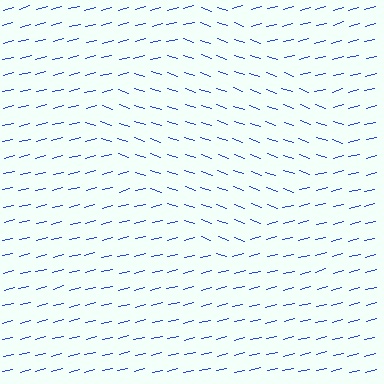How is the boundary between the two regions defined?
The boundary is defined purely by a change in line orientation (approximately 33 degrees difference). All lines are the same color and thickness.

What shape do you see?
I see a diamond.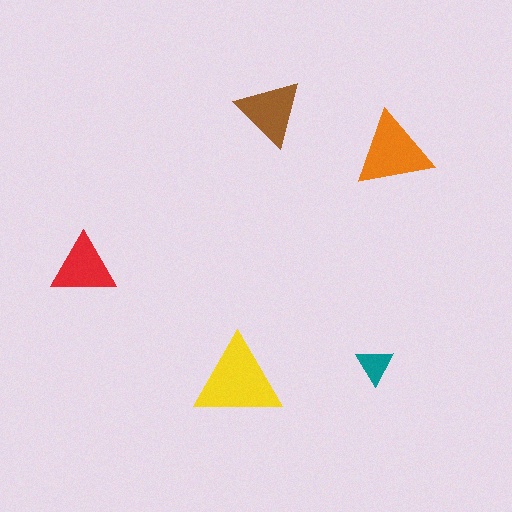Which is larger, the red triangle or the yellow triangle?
The yellow one.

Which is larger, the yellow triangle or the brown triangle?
The yellow one.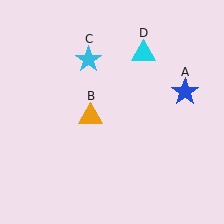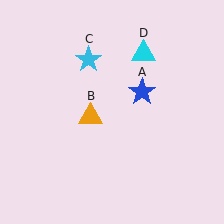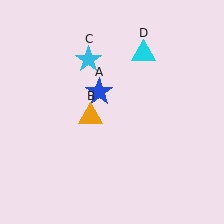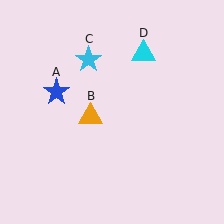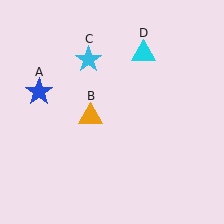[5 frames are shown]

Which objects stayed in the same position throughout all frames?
Orange triangle (object B) and cyan star (object C) and cyan triangle (object D) remained stationary.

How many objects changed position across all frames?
1 object changed position: blue star (object A).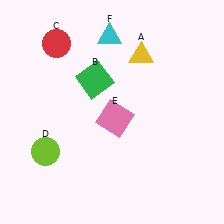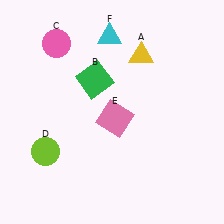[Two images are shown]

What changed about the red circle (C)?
In Image 1, C is red. In Image 2, it changed to pink.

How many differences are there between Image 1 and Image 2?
There is 1 difference between the two images.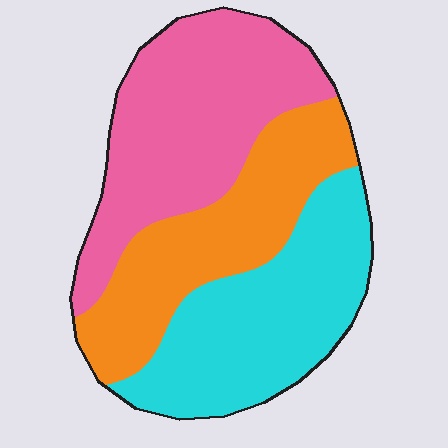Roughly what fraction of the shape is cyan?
Cyan covers around 35% of the shape.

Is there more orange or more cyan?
Cyan.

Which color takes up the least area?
Orange, at roughly 30%.